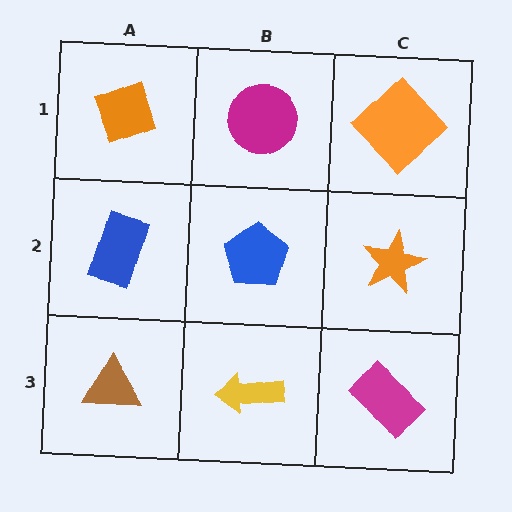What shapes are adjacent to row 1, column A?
A blue rectangle (row 2, column A), a magenta circle (row 1, column B).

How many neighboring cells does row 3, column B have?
3.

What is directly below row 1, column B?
A blue pentagon.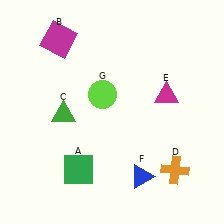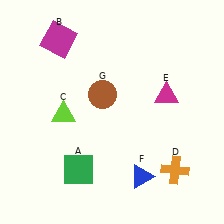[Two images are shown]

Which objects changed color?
C changed from green to lime. G changed from lime to brown.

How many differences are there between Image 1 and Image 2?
There are 2 differences between the two images.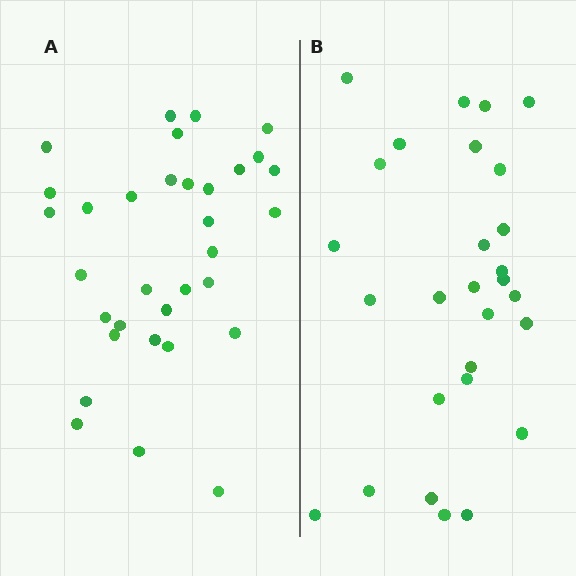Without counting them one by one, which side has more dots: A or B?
Region A (the left region) has more dots.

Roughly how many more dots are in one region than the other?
Region A has about 5 more dots than region B.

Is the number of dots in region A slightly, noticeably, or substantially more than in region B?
Region A has only slightly more — the two regions are fairly close. The ratio is roughly 1.2 to 1.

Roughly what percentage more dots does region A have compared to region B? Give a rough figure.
About 20% more.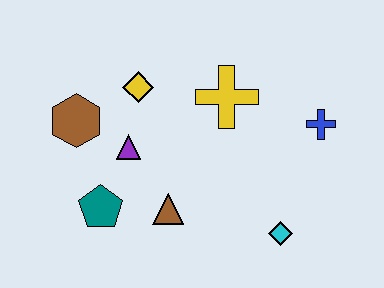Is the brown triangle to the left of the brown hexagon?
No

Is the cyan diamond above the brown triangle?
No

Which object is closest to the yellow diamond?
The purple triangle is closest to the yellow diamond.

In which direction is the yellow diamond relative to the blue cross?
The yellow diamond is to the left of the blue cross.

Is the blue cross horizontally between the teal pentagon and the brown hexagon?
No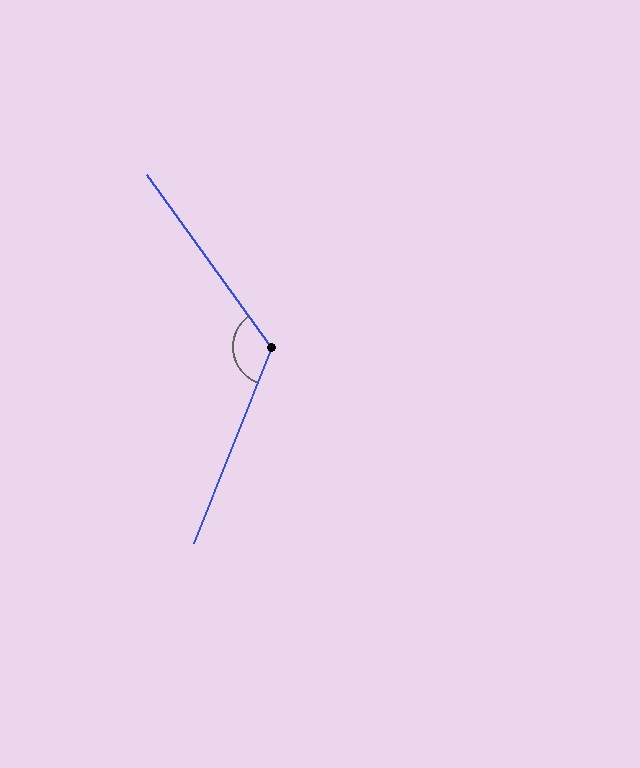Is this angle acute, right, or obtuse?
It is obtuse.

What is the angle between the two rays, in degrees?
Approximately 123 degrees.